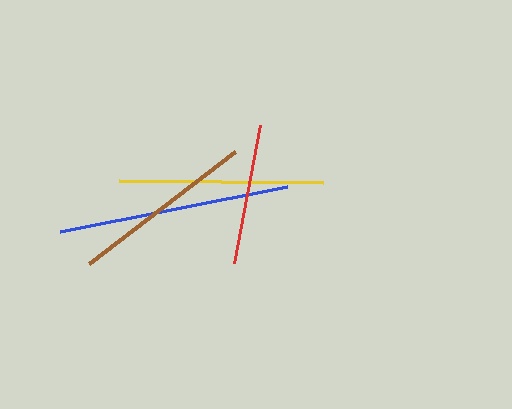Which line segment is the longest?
The blue line is the longest at approximately 232 pixels.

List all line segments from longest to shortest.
From longest to shortest: blue, yellow, brown, red.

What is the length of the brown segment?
The brown segment is approximately 184 pixels long.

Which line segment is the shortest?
The red line is the shortest at approximately 141 pixels.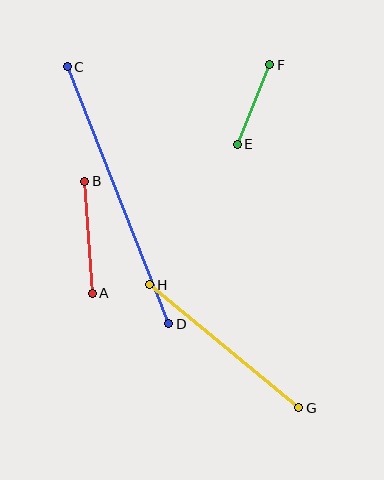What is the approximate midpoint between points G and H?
The midpoint is at approximately (224, 346) pixels.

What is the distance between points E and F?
The distance is approximately 86 pixels.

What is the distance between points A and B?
The distance is approximately 112 pixels.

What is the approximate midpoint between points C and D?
The midpoint is at approximately (118, 195) pixels.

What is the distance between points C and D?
The distance is approximately 277 pixels.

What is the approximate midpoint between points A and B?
The midpoint is at approximately (89, 237) pixels.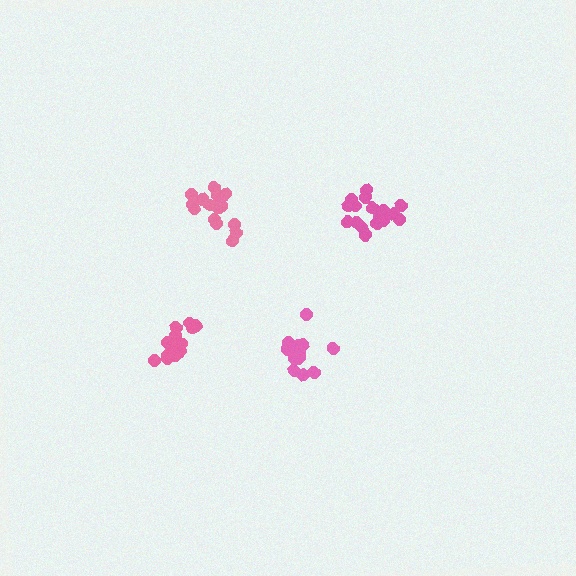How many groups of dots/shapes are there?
There are 4 groups.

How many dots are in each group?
Group 1: 16 dots, Group 2: 19 dots, Group 3: 14 dots, Group 4: 16 dots (65 total).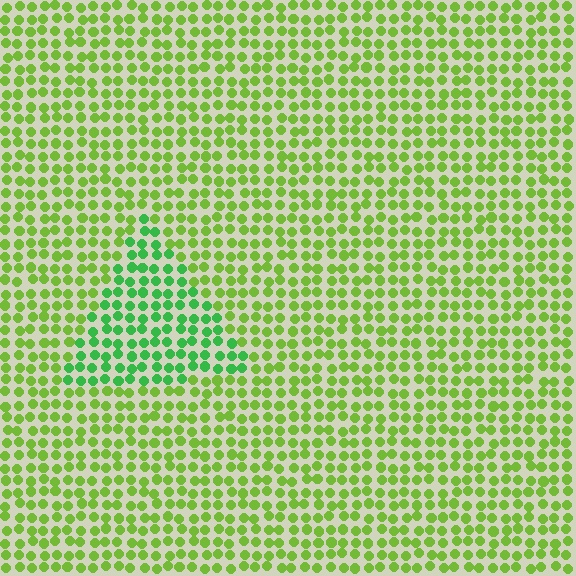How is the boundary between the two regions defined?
The boundary is defined purely by a slight shift in hue (about 36 degrees). Spacing, size, and orientation are identical on both sides.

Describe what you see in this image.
The image is filled with small lime elements in a uniform arrangement. A triangle-shaped region is visible where the elements are tinted to a slightly different hue, forming a subtle color boundary.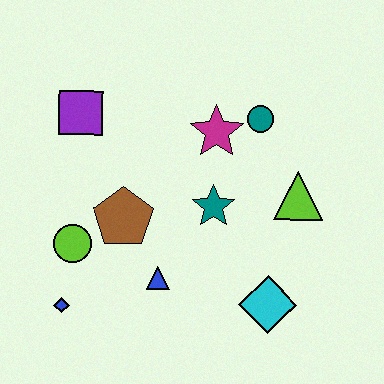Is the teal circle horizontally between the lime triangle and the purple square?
Yes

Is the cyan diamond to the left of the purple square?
No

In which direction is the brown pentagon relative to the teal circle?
The brown pentagon is to the left of the teal circle.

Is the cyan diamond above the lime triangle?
No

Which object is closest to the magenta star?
The teal circle is closest to the magenta star.